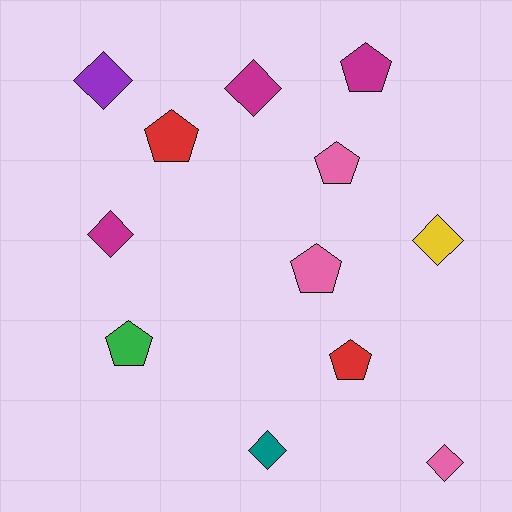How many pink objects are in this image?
There are 3 pink objects.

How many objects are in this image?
There are 12 objects.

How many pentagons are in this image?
There are 6 pentagons.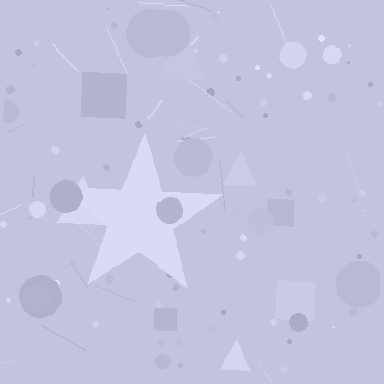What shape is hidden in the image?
A star is hidden in the image.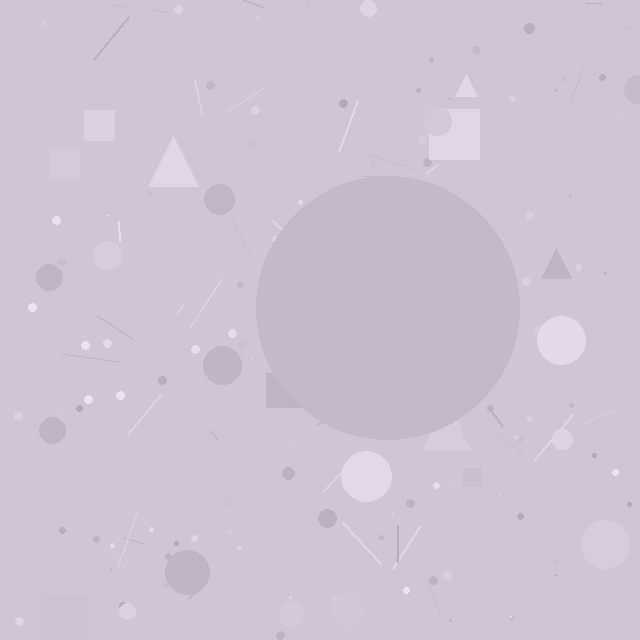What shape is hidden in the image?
A circle is hidden in the image.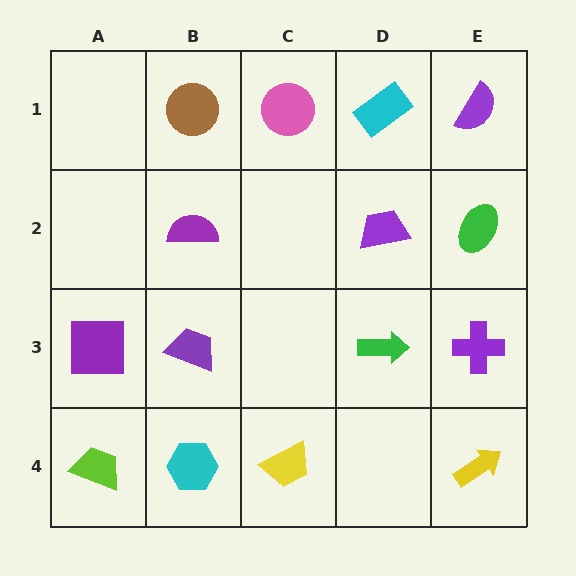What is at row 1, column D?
A cyan rectangle.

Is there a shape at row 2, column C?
No, that cell is empty.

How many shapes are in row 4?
4 shapes.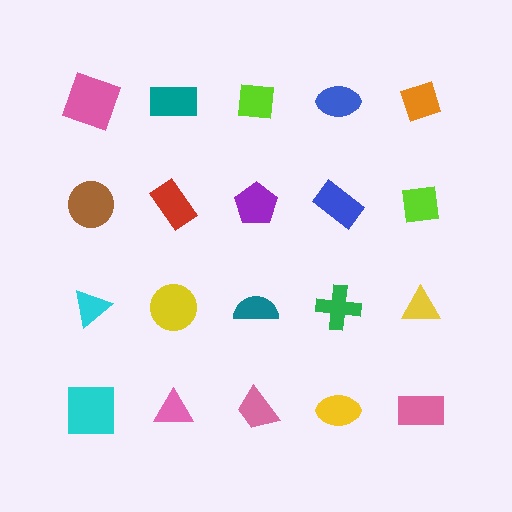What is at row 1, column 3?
A lime square.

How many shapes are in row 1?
5 shapes.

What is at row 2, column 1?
A brown circle.